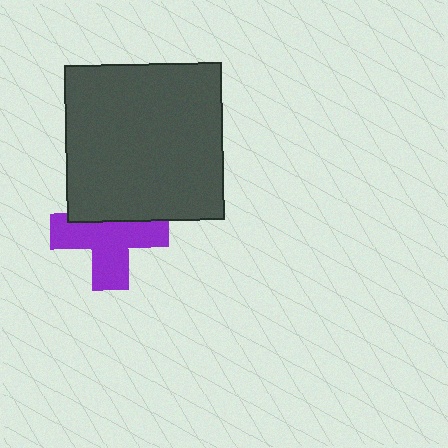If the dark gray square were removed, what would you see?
You would see the complete purple cross.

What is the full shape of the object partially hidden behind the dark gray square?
The partially hidden object is a purple cross.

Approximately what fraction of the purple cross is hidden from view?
Roughly 34% of the purple cross is hidden behind the dark gray square.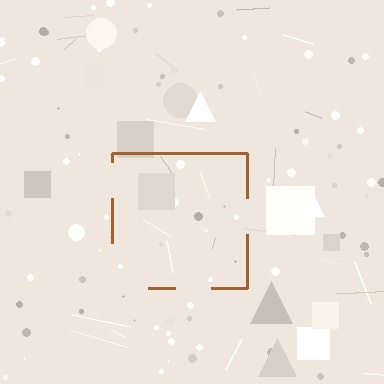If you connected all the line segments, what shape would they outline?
They would outline a square.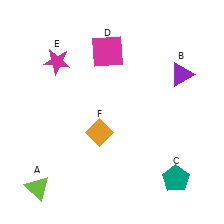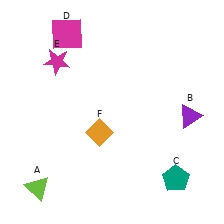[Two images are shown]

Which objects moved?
The objects that moved are: the purple triangle (B), the magenta square (D).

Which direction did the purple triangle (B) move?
The purple triangle (B) moved down.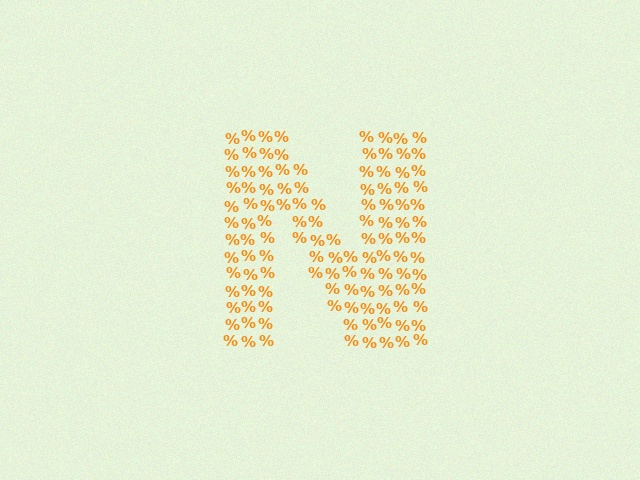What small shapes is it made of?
It is made of small percent signs.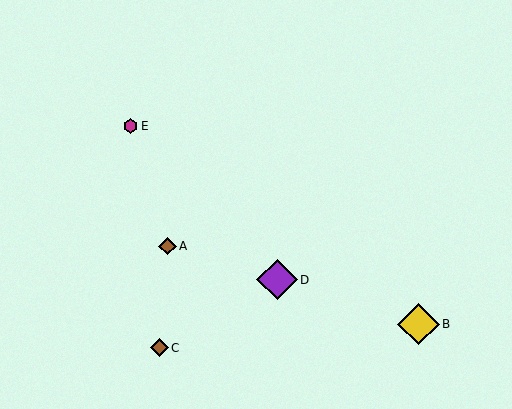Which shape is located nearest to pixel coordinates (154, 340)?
The brown diamond (labeled C) at (159, 348) is nearest to that location.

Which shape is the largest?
The yellow diamond (labeled B) is the largest.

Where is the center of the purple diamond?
The center of the purple diamond is at (277, 280).